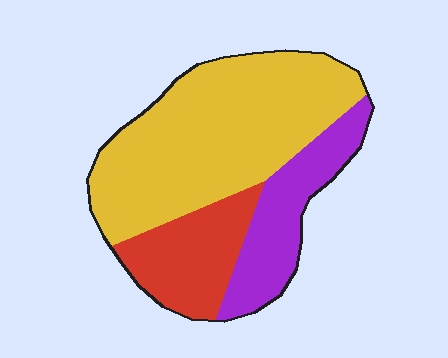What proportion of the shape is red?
Red takes up about one fifth (1/5) of the shape.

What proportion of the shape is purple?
Purple covers about 20% of the shape.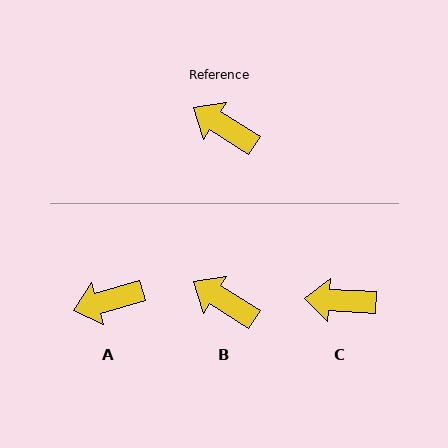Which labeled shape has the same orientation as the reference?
B.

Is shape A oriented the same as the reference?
No, it is off by about 48 degrees.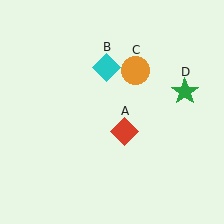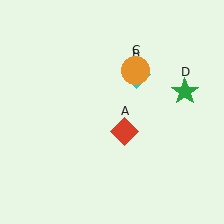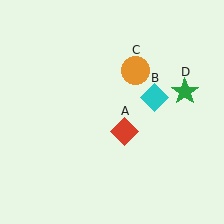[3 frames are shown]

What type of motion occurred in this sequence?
The cyan diamond (object B) rotated clockwise around the center of the scene.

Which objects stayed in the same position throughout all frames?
Red diamond (object A) and orange circle (object C) and green star (object D) remained stationary.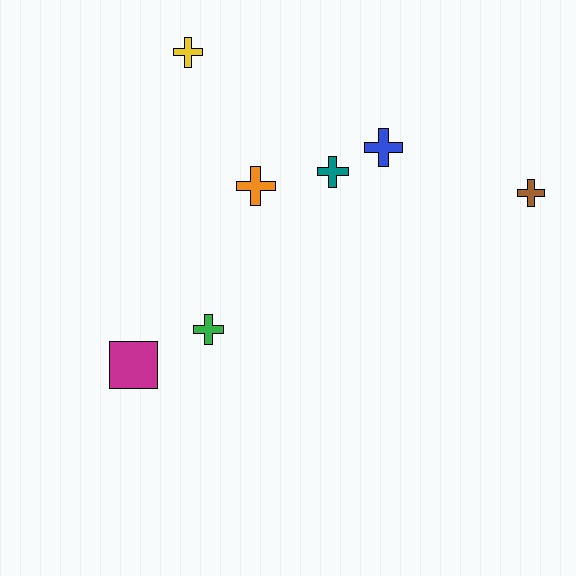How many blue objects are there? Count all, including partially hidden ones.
There is 1 blue object.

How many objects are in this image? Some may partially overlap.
There are 7 objects.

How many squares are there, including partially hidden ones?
There is 1 square.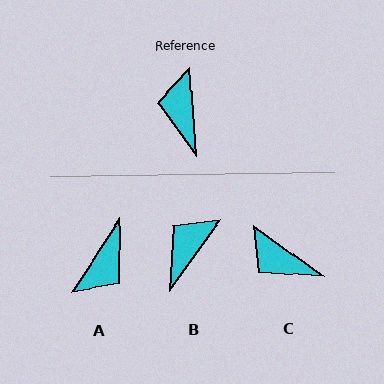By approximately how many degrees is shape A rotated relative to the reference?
Approximately 143 degrees counter-clockwise.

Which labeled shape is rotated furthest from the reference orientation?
A, about 143 degrees away.